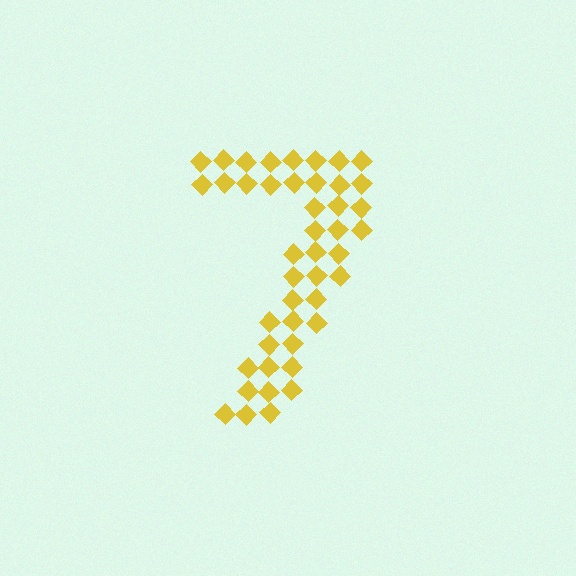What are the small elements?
The small elements are diamonds.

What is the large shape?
The large shape is the digit 7.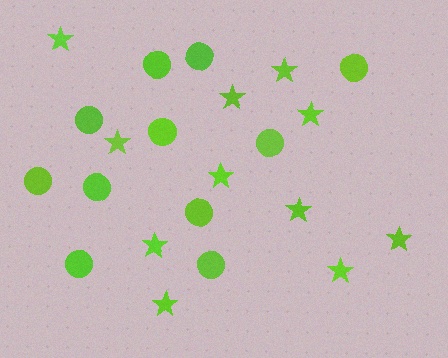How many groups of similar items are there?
There are 2 groups: one group of stars (11) and one group of circles (11).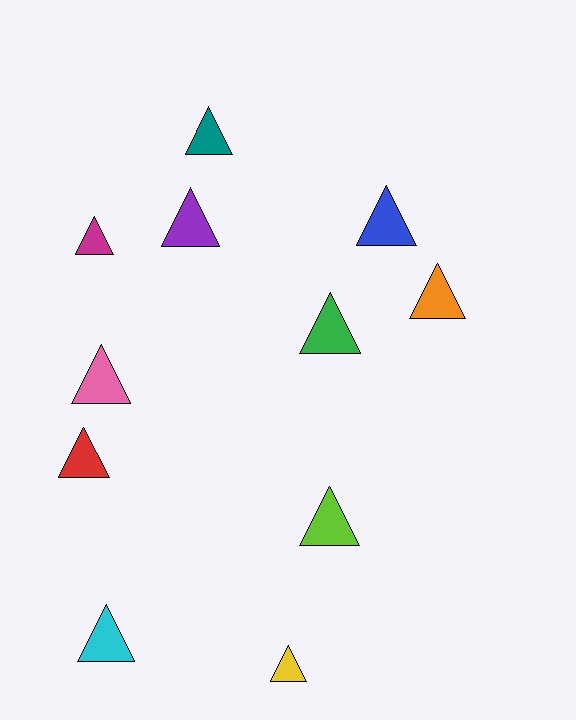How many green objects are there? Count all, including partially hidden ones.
There is 1 green object.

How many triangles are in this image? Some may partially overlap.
There are 11 triangles.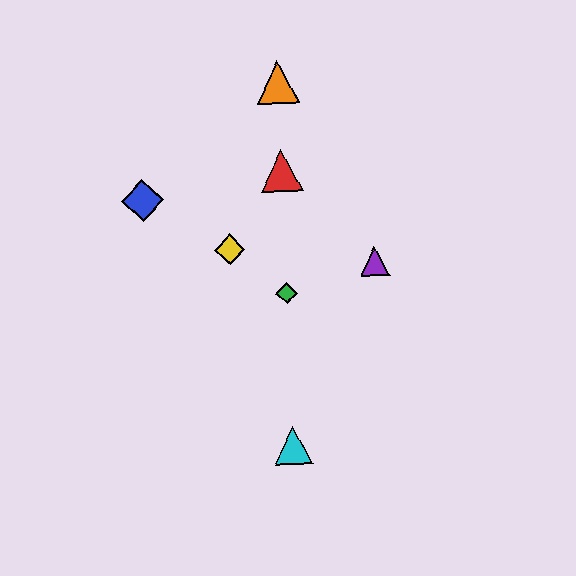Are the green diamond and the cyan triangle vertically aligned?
Yes, both are at x≈287.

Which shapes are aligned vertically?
The red triangle, the green diamond, the orange triangle, the cyan triangle are aligned vertically.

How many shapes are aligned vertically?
4 shapes (the red triangle, the green diamond, the orange triangle, the cyan triangle) are aligned vertically.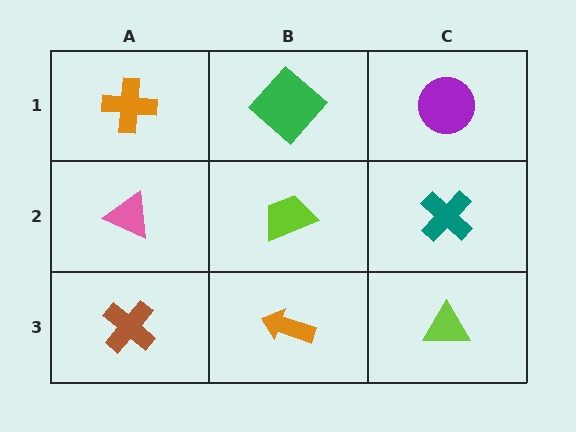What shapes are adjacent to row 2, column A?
An orange cross (row 1, column A), a brown cross (row 3, column A), a lime trapezoid (row 2, column B).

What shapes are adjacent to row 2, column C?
A purple circle (row 1, column C), a lime triangle (row 3, column C), a lime trapezoid (row 2, column B).